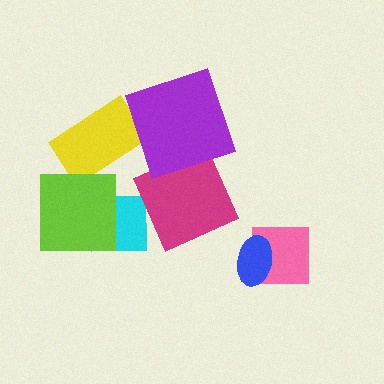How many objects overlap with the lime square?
1 object overlaps with the lime square.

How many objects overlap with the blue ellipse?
1 object overlaps with the blue ellipse.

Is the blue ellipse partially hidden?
No, no other shape covers it.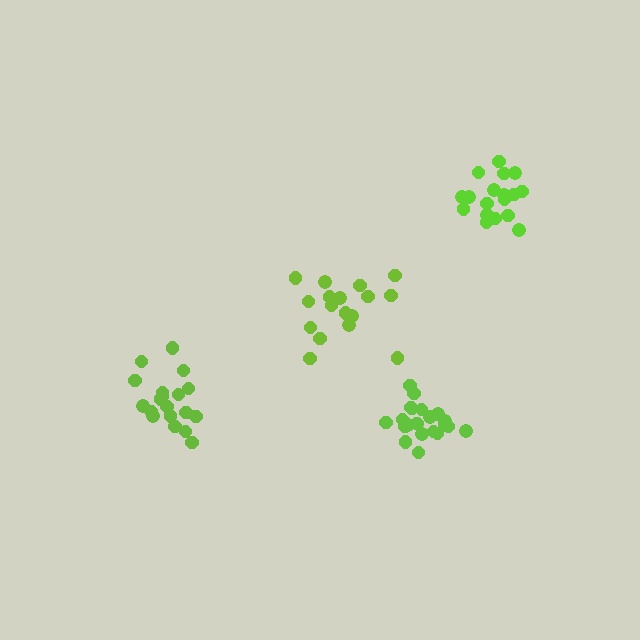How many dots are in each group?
Group 1: 21 dots, Group 2: 17 dots, Group 3: 19 dots, Group 4: 18 dots (75 total).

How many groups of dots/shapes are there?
There are 4 groups.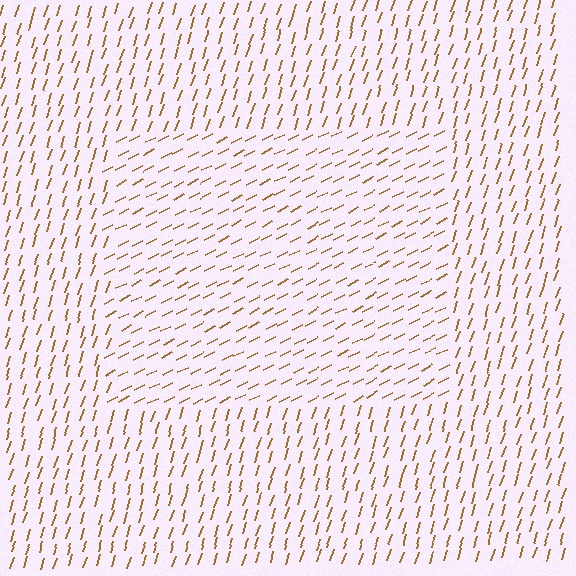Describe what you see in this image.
The image is filled with small brown line segments. A rectangle region in the image has lines oriented differently from the surrounding lines, creating a visible texture boundary.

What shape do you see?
I see a rectangle.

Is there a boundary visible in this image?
Yes, there is a texture boundary formed by a change in line orientation.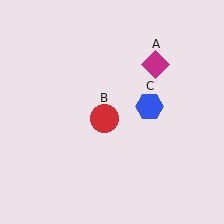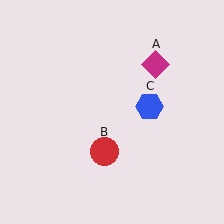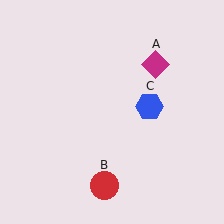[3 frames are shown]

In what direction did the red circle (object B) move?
The red circle (object B) moved down.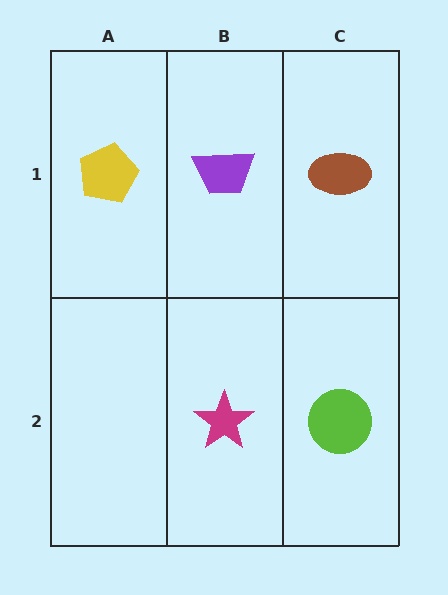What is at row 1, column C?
A brown ellipse.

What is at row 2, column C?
A lime circle.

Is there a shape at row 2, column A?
No, that cell is empty.